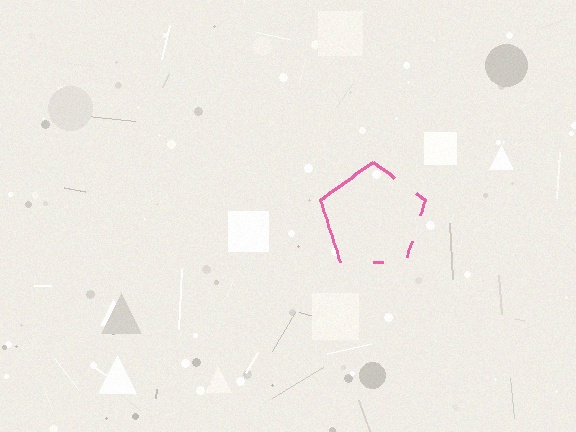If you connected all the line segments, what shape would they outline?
They would outline a pentagon.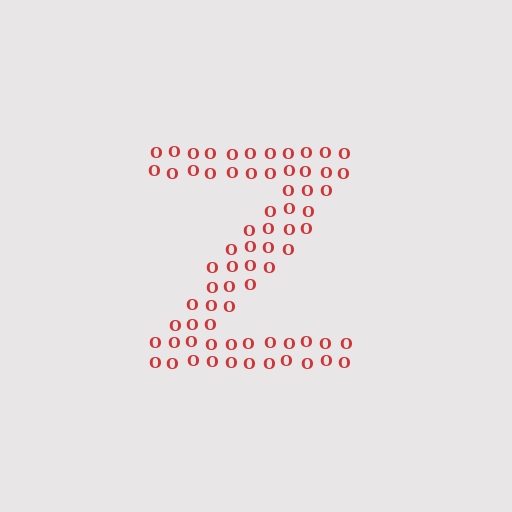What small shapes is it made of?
It is made of small letter O's.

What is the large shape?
The large shape is the letter Z.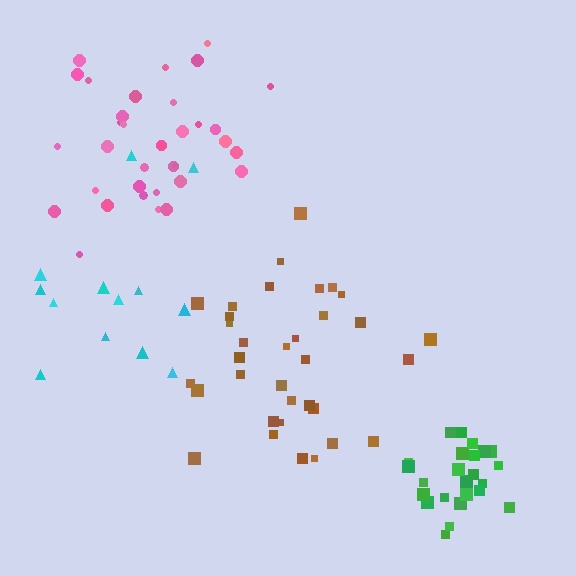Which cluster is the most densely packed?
Green.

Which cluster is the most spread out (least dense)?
Cyan.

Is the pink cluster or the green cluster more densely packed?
Green.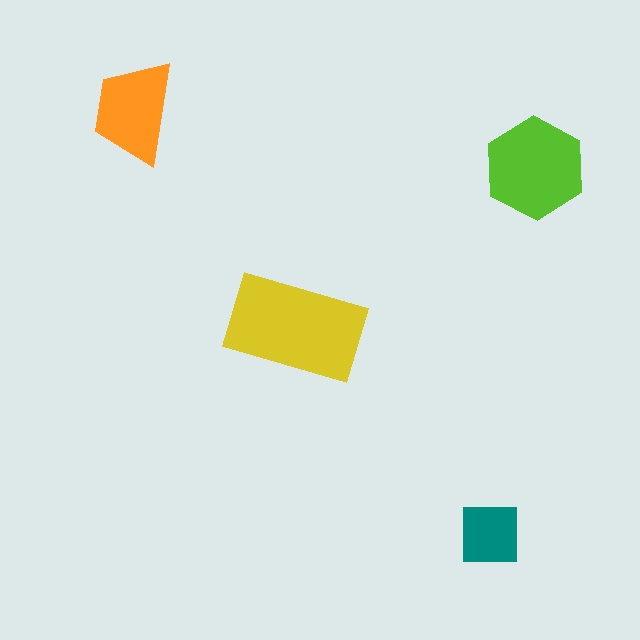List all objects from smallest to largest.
The teal square, the orange trapezoid, the lime hexagon, the yellow rectangle.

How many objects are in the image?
There are 4 objects in the image.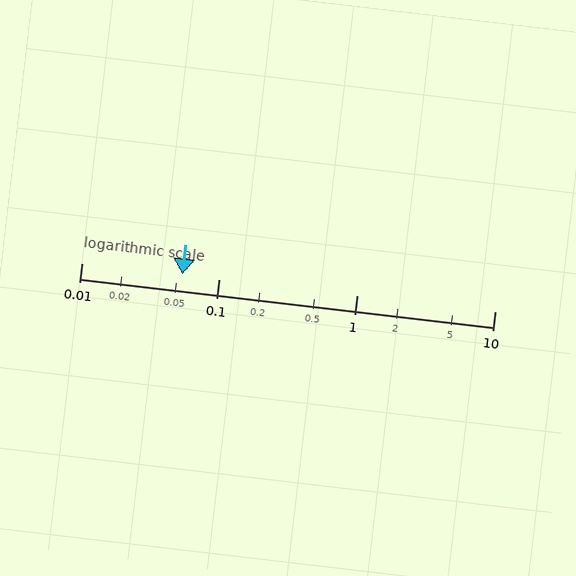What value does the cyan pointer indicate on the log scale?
The pointer indicates approximately 0.054.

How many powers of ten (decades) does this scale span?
The scale spans 3 decades, from 0.01 to 10.